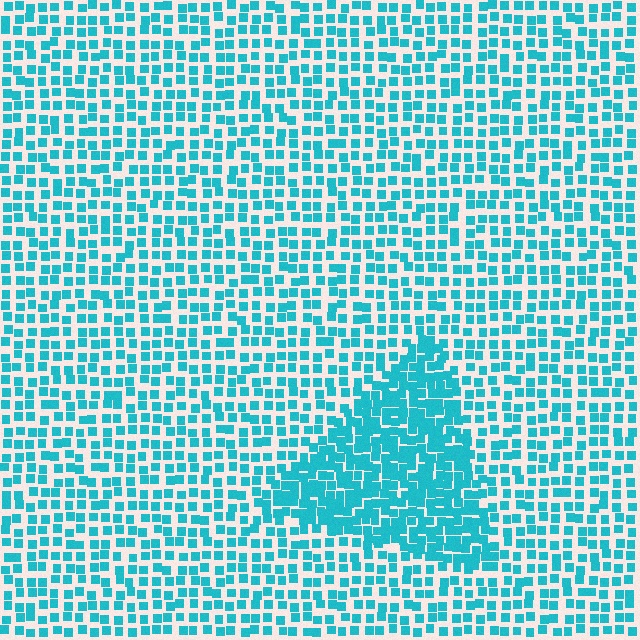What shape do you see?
I see a triangle.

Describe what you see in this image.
The image contains small cyan elements arranged at two different densities. A triangle-shaped region is visible where the elements are more densely packed than the surrounding area.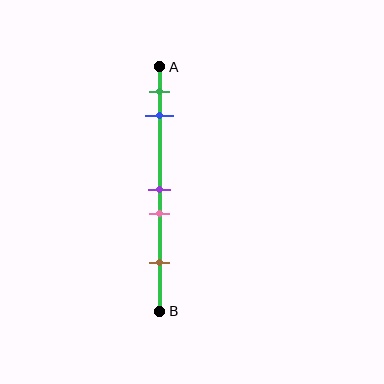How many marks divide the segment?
There are 5 marks dividing the segment.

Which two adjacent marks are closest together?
The purple and pink marks are the closest adjacent pair.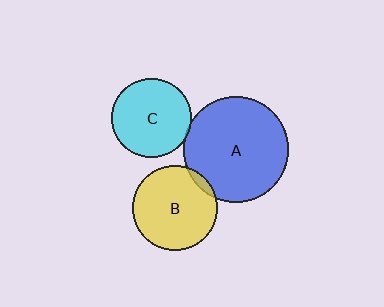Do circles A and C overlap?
Yes.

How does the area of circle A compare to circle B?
Approximately 1.5 times.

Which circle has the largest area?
Circle A (blue).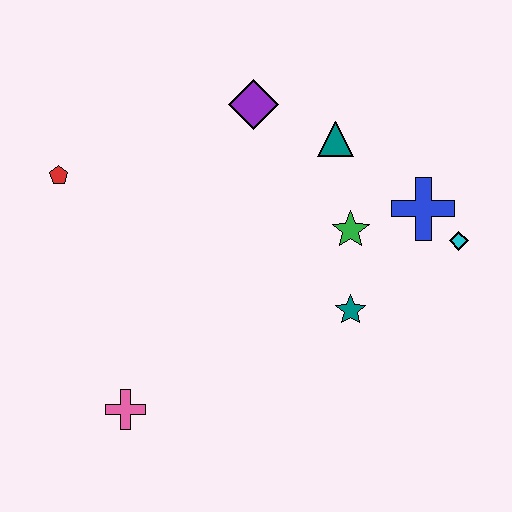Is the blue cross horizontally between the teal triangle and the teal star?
No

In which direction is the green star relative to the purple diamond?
The green star is below the purple diamond.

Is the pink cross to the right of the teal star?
No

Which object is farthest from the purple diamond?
The pink cross is farthest from the purple diamond.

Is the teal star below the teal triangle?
Yes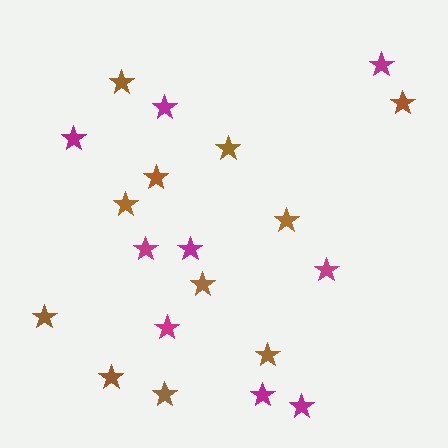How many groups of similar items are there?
There are 2 groups: one group of brown stars (11) and one group of magenta stars (9).